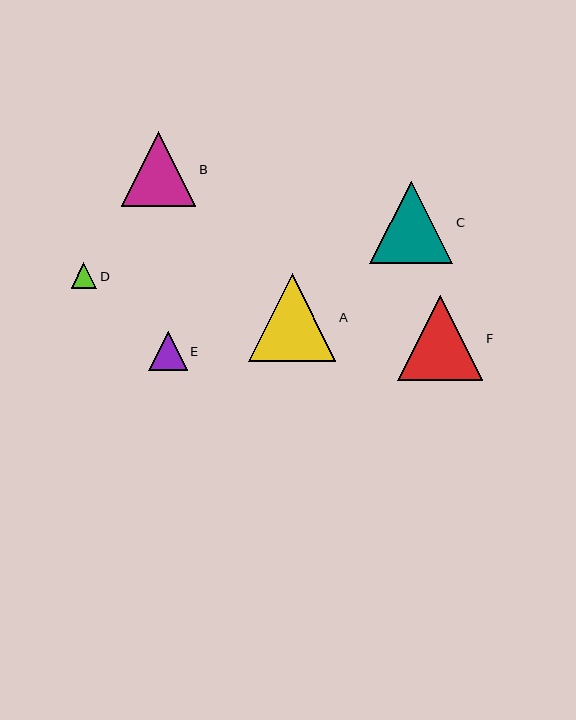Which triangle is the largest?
Triangle A is the largest with a size of approximately 87 pixels.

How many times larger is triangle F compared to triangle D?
Triangle F is approximately 3.3 times the size of triangle D.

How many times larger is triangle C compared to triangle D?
Triangle C is approximately 3.2 times the size of triangle D.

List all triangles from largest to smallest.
From largest to smallest: A, F, C, B, E, D.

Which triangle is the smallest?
Triangle D is the smallest with a size of approximately 26 pixels.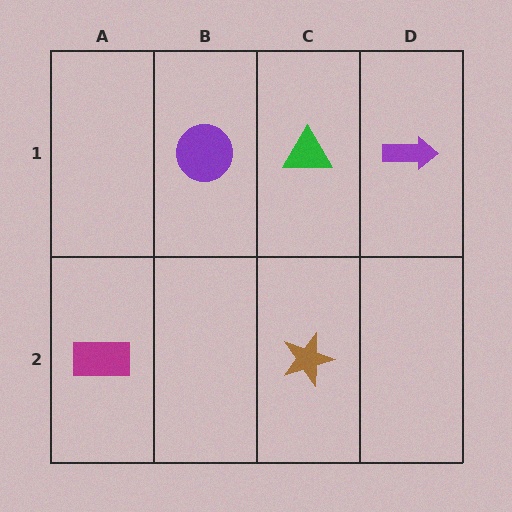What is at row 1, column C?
A green triangle.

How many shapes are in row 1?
3 shapes.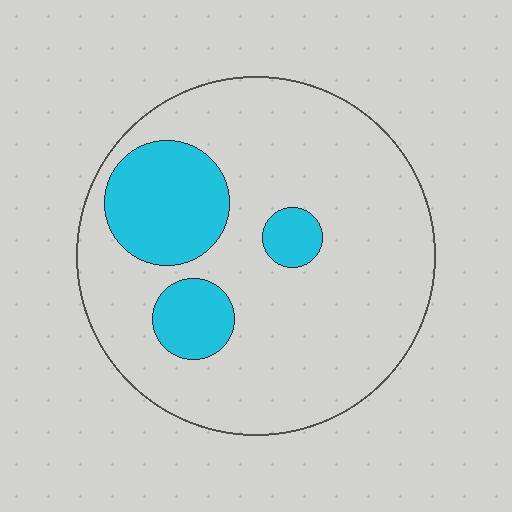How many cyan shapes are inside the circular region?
3.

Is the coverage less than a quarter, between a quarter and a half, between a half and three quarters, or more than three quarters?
Less than a quarter.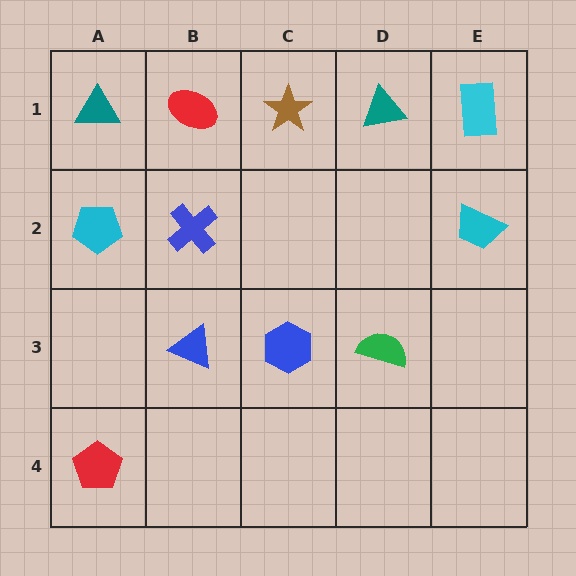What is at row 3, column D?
A green semicircle.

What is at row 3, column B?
A blue triangle.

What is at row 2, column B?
A blue cross.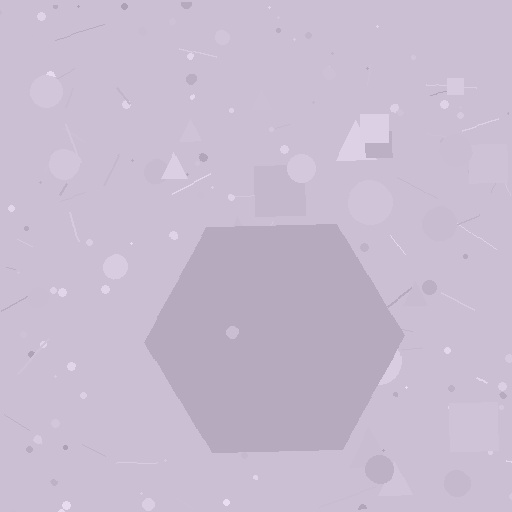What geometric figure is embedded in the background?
A hexagon is embedded in the background.